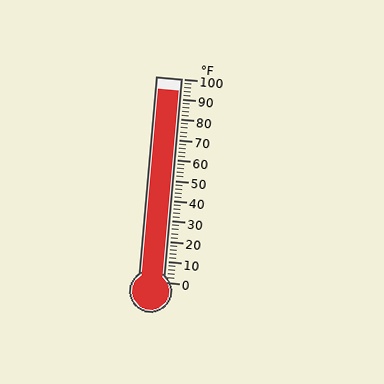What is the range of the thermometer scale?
The thermometer scale ranges from 0°F to 100°F.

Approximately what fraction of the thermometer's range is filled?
The thermometer is filled to approximately 95% of its range.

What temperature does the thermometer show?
The thermometer shows approximately 94°F.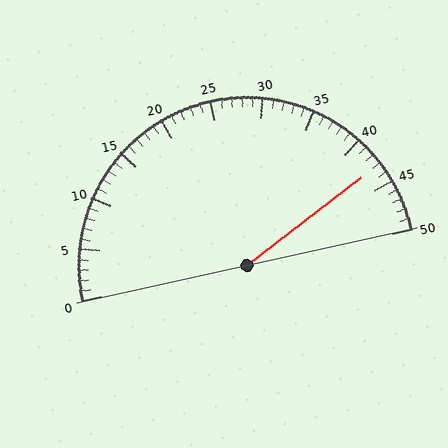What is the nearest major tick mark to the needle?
The nearest major tick mark is 45.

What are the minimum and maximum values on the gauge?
The gauge ranges from 0 to 50.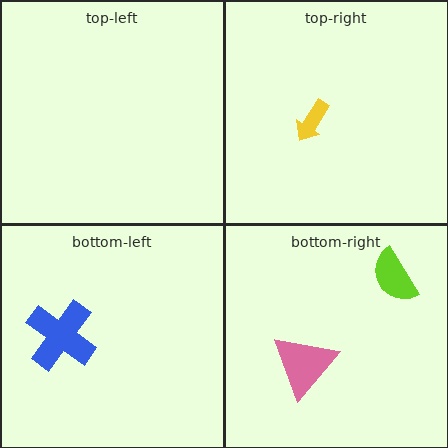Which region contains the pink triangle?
The bottom-right region.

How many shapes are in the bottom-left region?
1.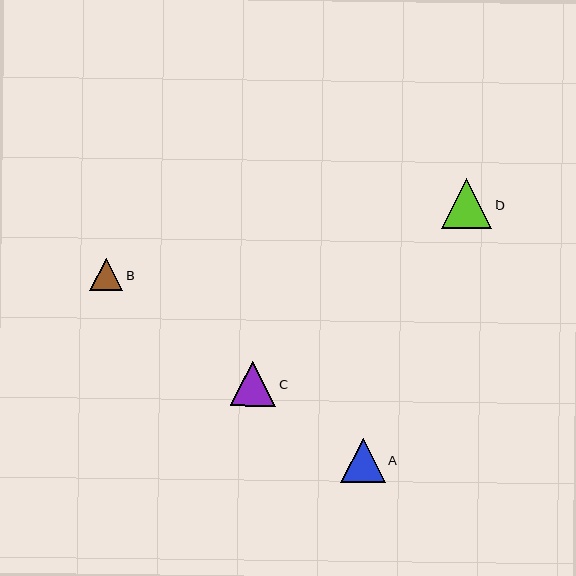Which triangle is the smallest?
Triangle B is the smallest with a size of approximately 33 pixels.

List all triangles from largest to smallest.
From largest to smallest: D, C, A, B.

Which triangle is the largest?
Triangle D is the largest with a size of approximately 50 pixels.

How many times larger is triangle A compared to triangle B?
Triangle A is approximately 1.4 times the size of triangle B.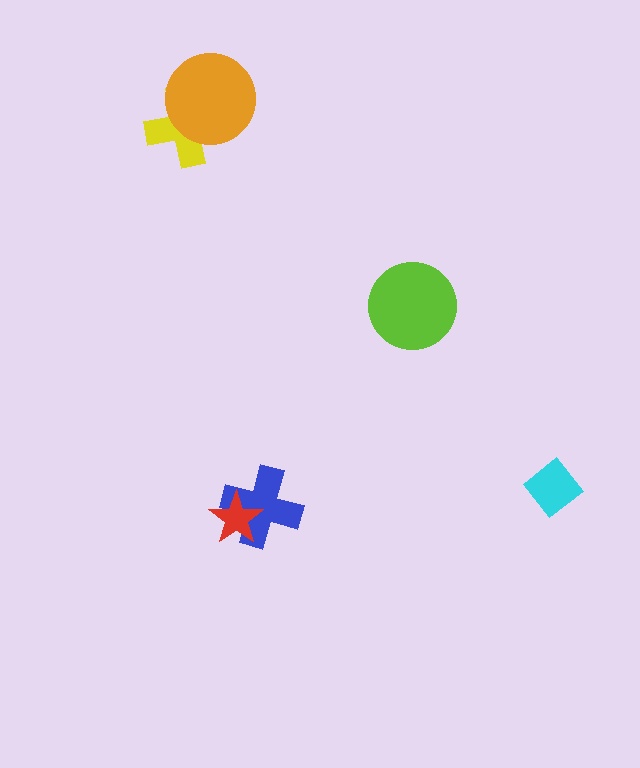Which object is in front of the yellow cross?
The orange circle is in front of the yellow cross.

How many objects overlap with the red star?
1 object overlaps with the red star.